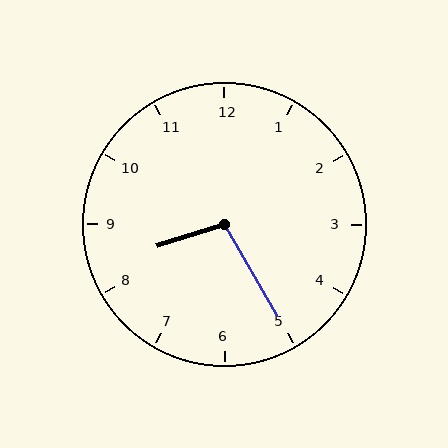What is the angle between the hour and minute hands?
Approximately 102 degrees.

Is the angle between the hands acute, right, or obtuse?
It is obtuse.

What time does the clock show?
8:25.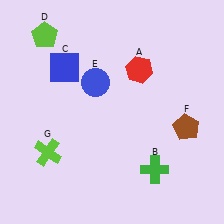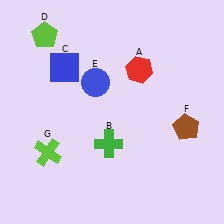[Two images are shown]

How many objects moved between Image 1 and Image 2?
1 object moved between the two images.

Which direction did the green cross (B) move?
The green cross (B) moved left.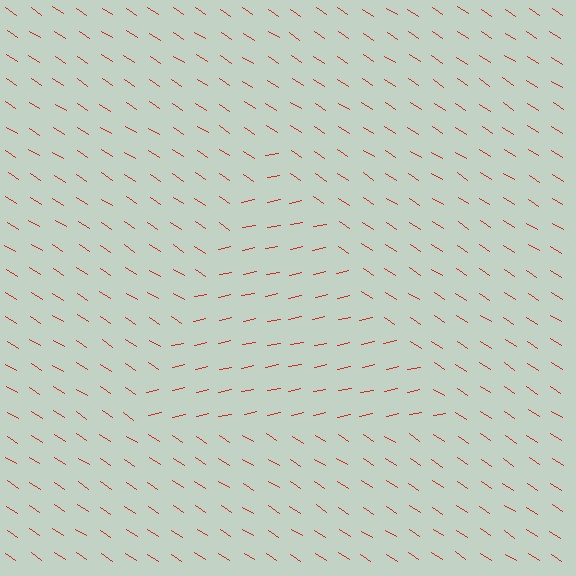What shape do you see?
I see a triangle.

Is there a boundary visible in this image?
Yes, there is a texture boundary formed by a change in line orientation.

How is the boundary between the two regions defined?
The boundary is defined purely by a change in line orientation (approximately 45 degrees difference). All lines are the same color and thickness.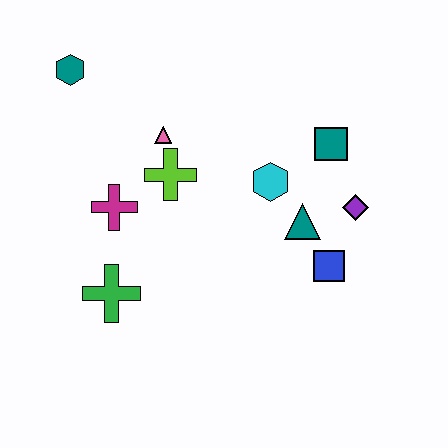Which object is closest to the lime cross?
The pink triangle is closest to the lime cross.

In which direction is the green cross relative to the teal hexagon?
The green cross is below the teal hexagon.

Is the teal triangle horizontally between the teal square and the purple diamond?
No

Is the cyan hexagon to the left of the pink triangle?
No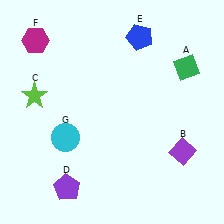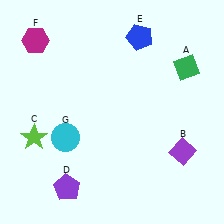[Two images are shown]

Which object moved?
The lime star (C) moved down.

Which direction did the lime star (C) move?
The lime star (C) moved down.